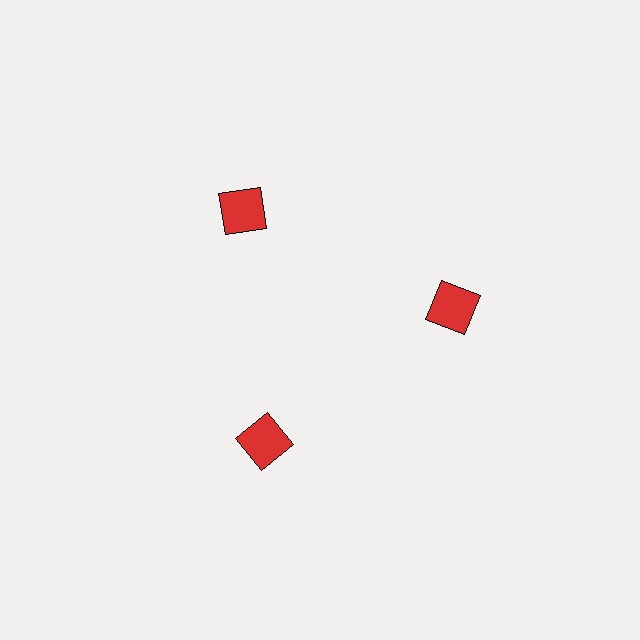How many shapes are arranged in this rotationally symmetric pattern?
There are 3 shapes, arranged in 3 groups of 1.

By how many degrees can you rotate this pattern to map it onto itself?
The pattern maps onto itself every 120 degrees of rotation.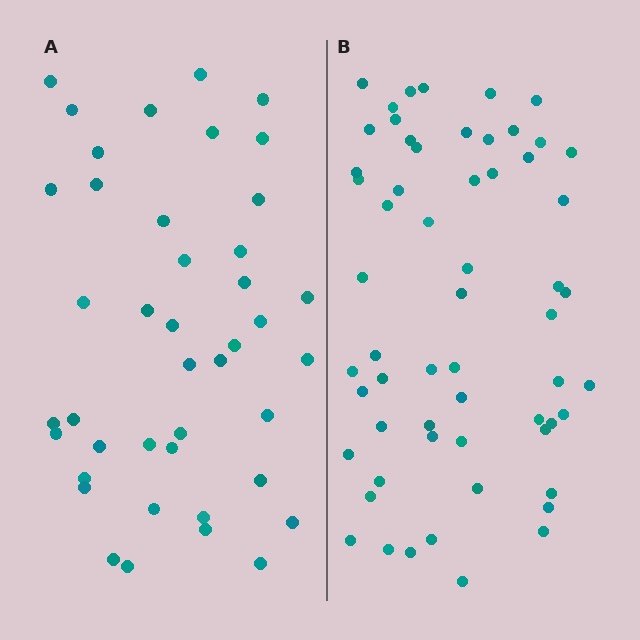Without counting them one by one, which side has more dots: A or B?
Region B (the right region) has more dots.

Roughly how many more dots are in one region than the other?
Region B has approximately 15 more dots than region A.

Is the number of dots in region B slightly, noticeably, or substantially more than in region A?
Region B has noticeably more, but not dramatically so. The ratio is roughly 1.4 to 1.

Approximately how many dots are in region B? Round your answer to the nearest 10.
About 60 dots. (The exact count is 59, which rounds to 60.)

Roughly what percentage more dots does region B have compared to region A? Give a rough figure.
About 40% more.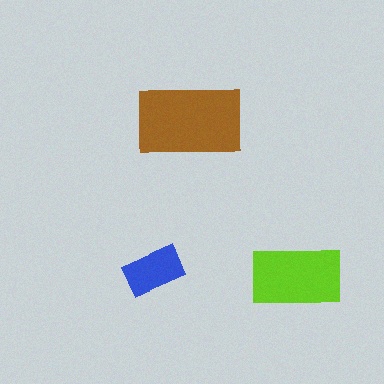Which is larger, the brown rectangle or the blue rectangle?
The brown one.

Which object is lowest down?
The lime rectangle is bottommost.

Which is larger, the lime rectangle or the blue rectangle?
The lime one.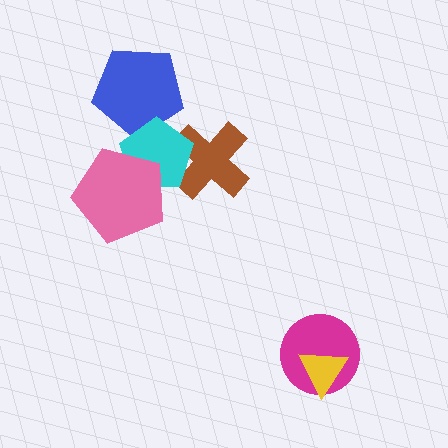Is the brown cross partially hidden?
Yes, it is partially covered by another shape.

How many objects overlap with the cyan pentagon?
3 objects overlap with the cyan pentagon.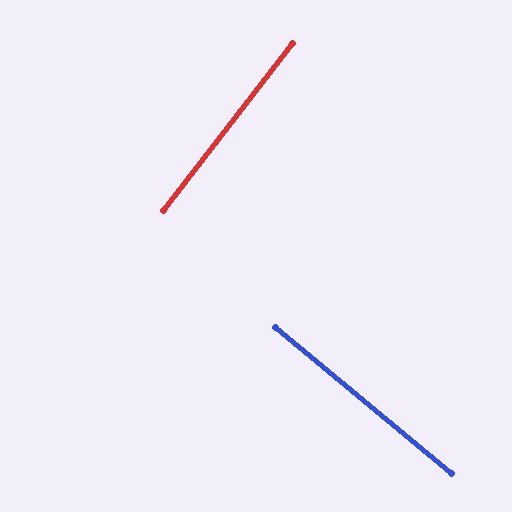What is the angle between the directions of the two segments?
Approximately 88 degrees.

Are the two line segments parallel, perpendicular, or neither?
Perpendicular — they meet at approximately 88°.